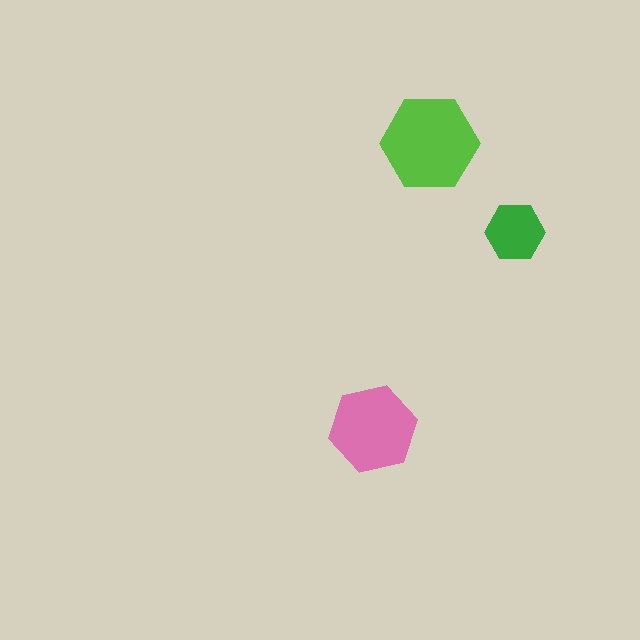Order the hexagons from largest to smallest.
the lime one, the pink one, the green one.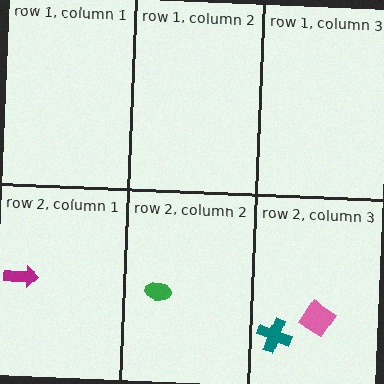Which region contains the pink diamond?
The row 2, column 3 region.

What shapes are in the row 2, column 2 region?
The green ellipse.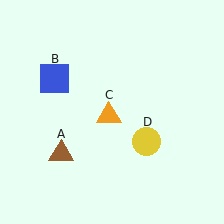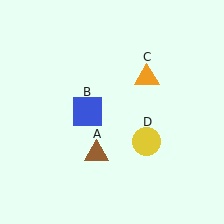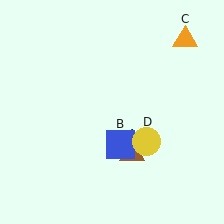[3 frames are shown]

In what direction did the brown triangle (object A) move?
The brown triangle (object A) moved right.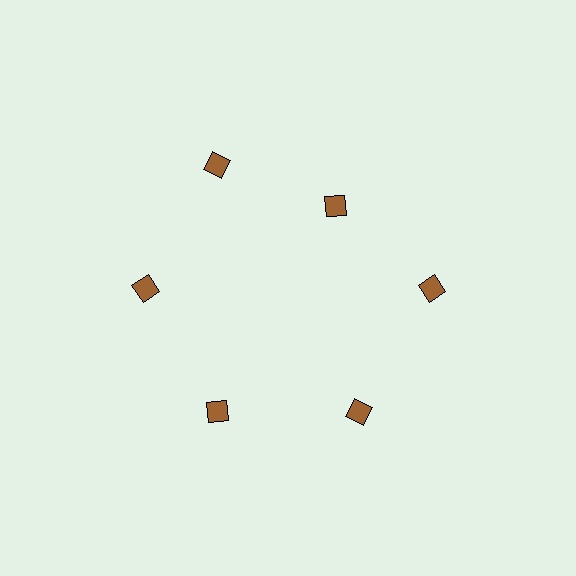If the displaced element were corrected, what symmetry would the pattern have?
It would have 6-fold rotational symmetry — the pattern would map onto itself every 60 degrees.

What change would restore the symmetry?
The symmetry would be restored by moving it outward, back onto the ring so that all 6 diamonds sit at equal angles and equal distance from the center.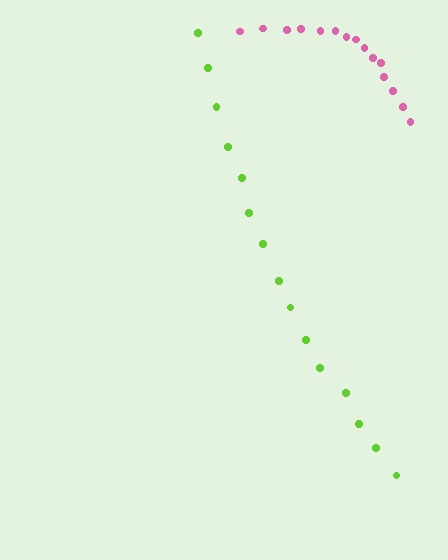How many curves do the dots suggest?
There are 2 distinct paths.